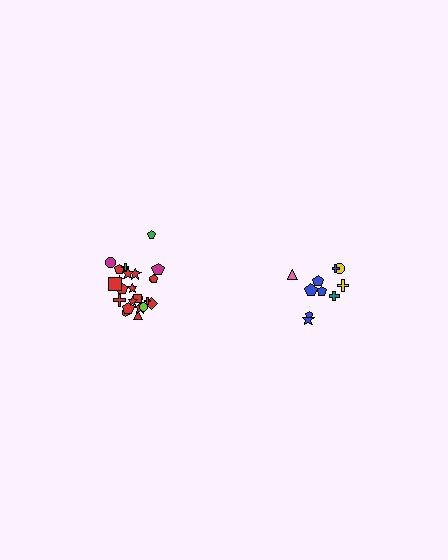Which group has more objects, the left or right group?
The left group.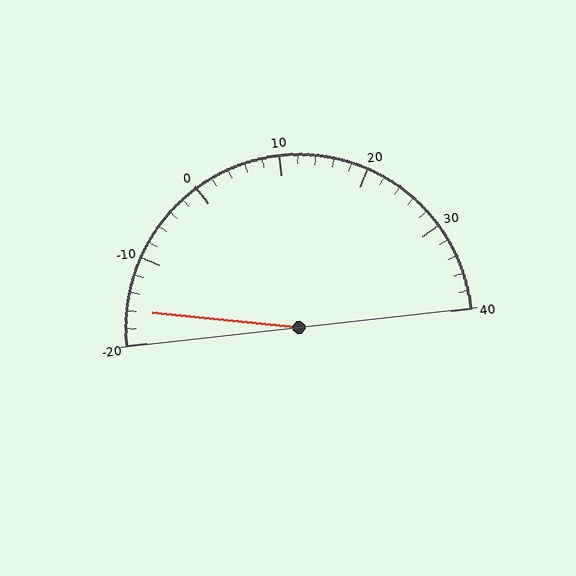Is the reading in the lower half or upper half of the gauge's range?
The reading is in the lower half of the range (-20 to 40).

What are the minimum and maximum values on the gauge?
The gauge ranges from -20 to 40.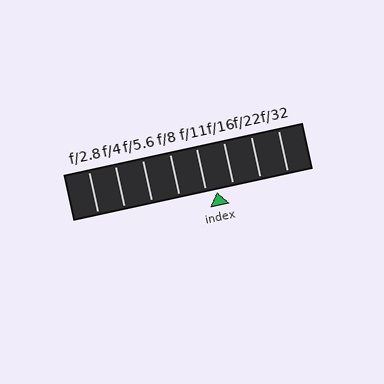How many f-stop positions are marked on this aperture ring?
There are 8 f-stop positions marked.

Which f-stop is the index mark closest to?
The index mark is closest to f/11.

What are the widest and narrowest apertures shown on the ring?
The widest aperture shown is f/2.8 and the narrowest is f/32.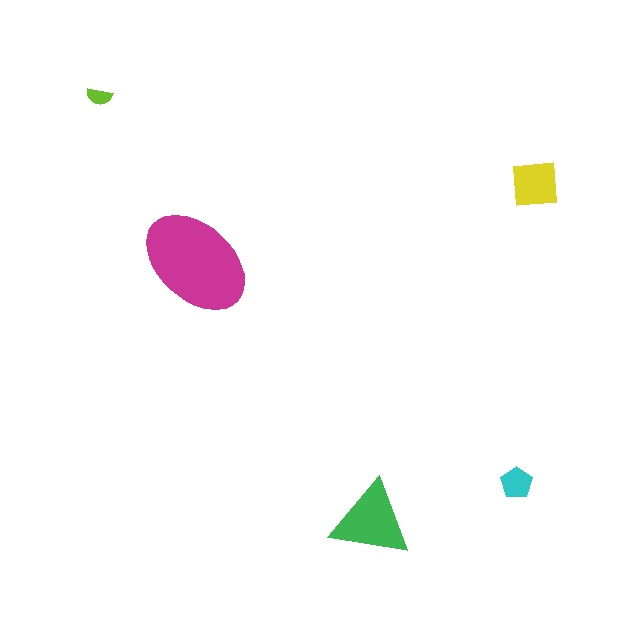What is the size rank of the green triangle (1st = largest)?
2nd.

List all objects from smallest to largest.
The lime semicircle, the cyan pentagon, the yellow square, the green triangle, the magenta ellipse.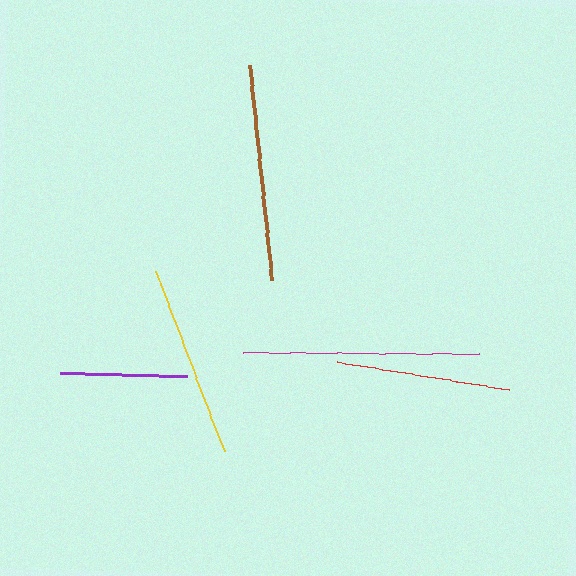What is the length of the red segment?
The red segment is approximately 175 pixels long.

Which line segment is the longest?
The magenta line is the longest at approximately 236 pixels.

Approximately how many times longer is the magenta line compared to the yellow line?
The magenta line is approximately 1.2 times the length of the yellow line.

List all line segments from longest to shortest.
From longest to shortest: magenta, brown, yellow, red, purple.